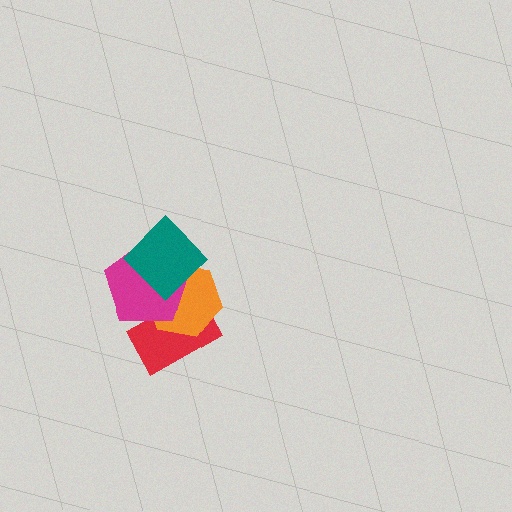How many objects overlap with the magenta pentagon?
3 objects overlap with the magenta pentagon.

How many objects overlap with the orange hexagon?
3 objects overlap with the orange hexagon.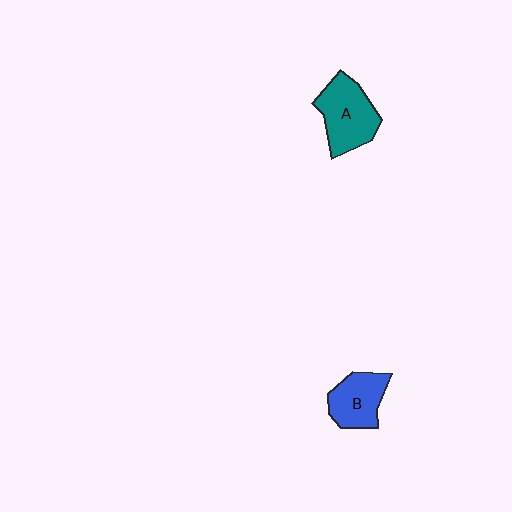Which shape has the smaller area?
Shape B (blue).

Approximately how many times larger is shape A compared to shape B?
Approximately 1.3 times.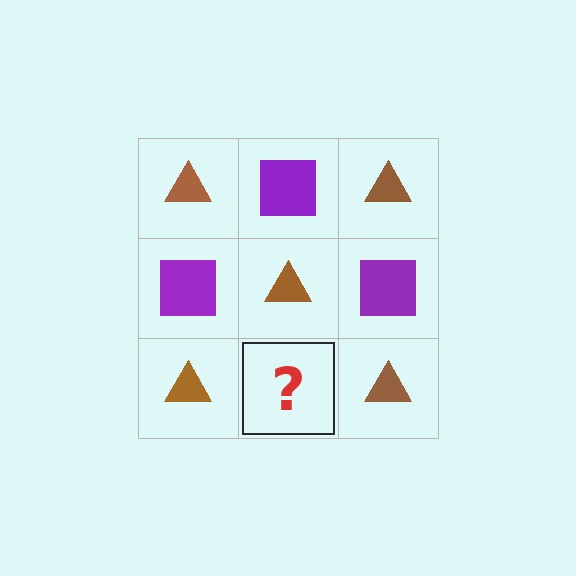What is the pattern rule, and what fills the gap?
The rule is that it alternates brown triangle and purple square in a checkerboard pattern. The gap should be filled with a purple square.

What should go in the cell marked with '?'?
The missing cell should contain a purple square.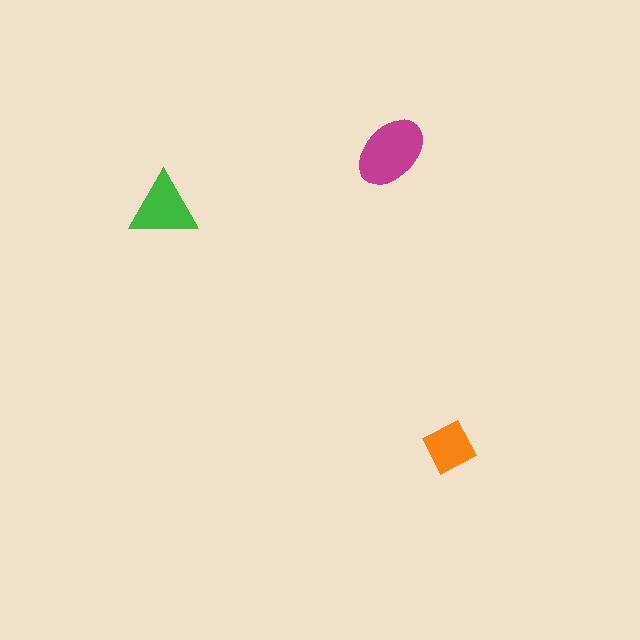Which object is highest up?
The magenta ellipse is topmost.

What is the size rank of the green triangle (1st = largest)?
2nd.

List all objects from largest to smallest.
The magenta ellipse, the green triangle, the orange square.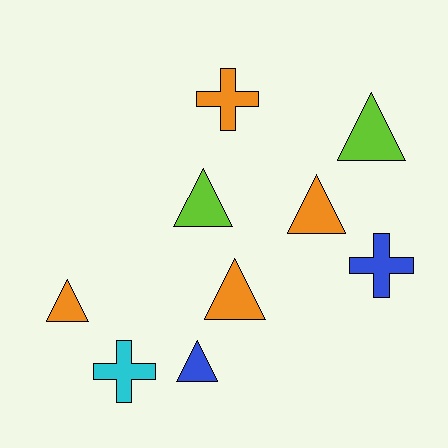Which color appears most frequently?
Orange, with 4 objects.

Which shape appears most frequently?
Triangle, with 6 objects.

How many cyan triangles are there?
There are no cyan triangles.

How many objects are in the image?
There are 9 objects.